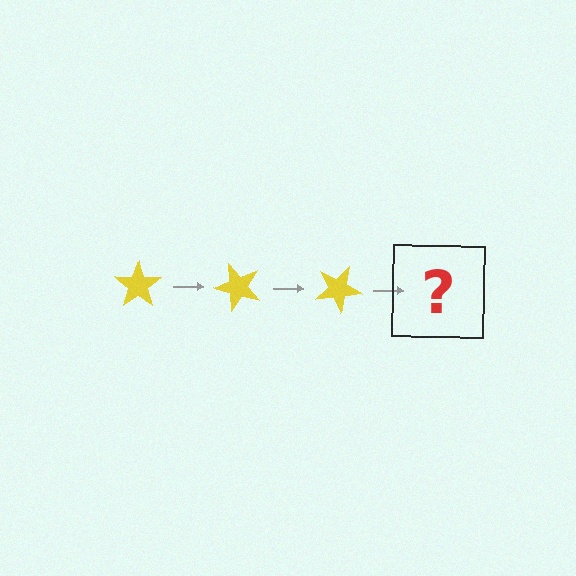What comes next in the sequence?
The next element should be a yellow star rotated 150 degrees.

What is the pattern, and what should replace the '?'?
The pattern is that the star rotates 50 degrees each step. The '?' should be a yellow star rotated 150 degrees.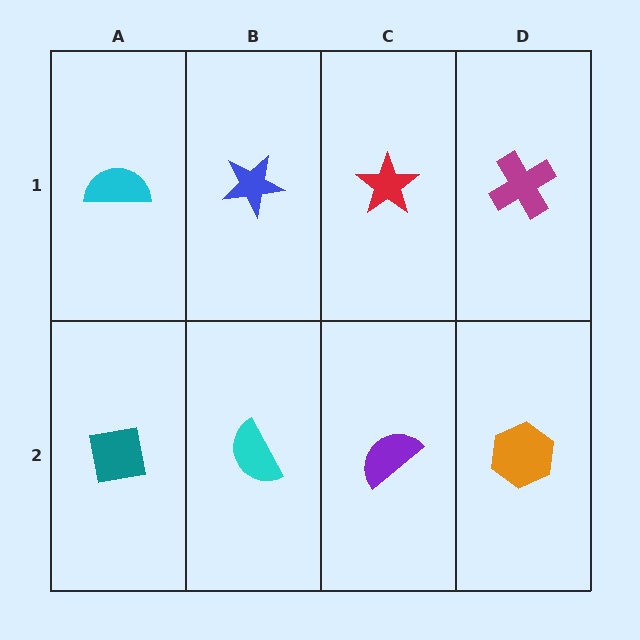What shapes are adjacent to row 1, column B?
A cyan semicircle (row 2, column B), a cyan semicircle (row 1, column A), a red star (row 1, column C).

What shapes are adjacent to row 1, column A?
A teal square (row 2, column A), a blue star (row 1, column B).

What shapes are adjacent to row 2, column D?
A magenta cross (row 1, column D), a purple semicircle (row 2, column C).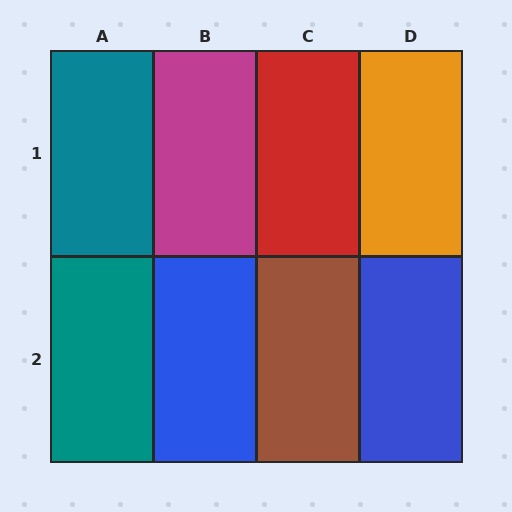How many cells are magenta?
1 cell is magenta.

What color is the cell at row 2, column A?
Teal.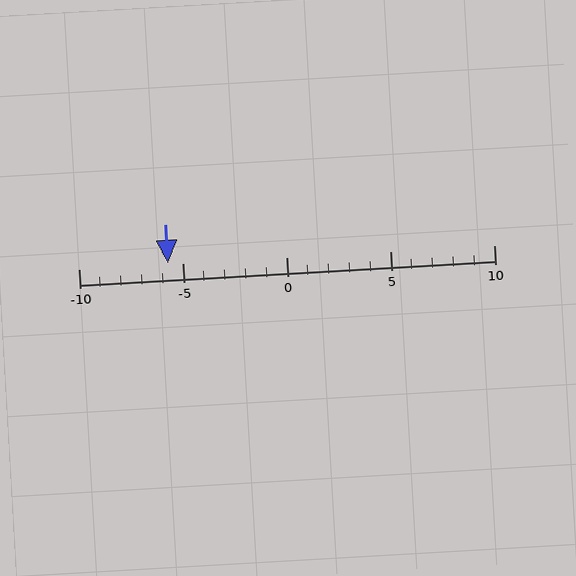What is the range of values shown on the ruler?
The ruler shows values from -10 to 10.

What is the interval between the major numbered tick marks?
The major tick marks are spaced 5 units apart.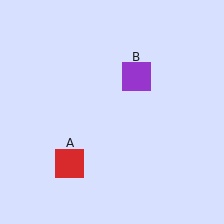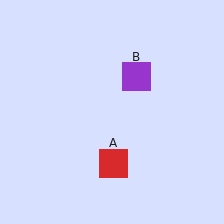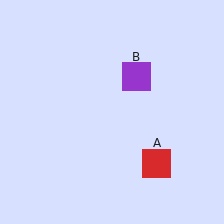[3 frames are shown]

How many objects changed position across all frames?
1 object changed position: red square (object A).